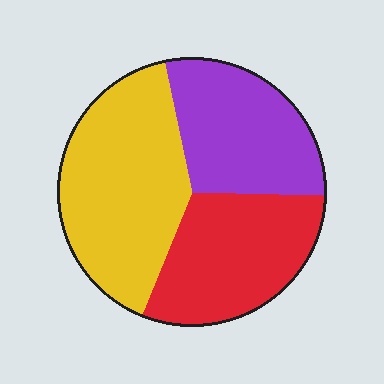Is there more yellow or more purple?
Yellow.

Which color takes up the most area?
Yellow, at roughly 40%.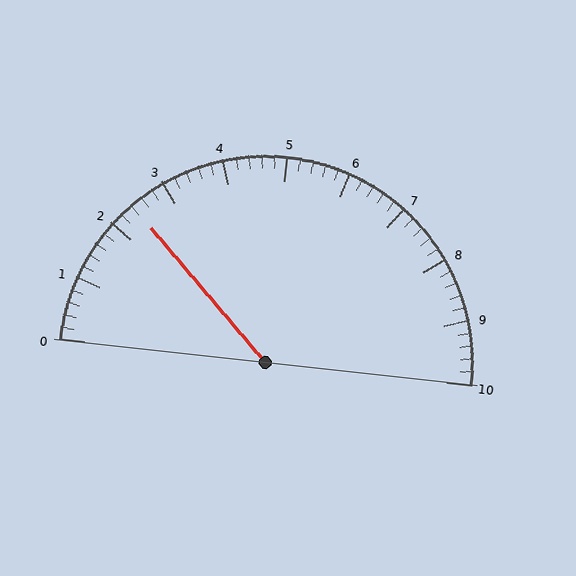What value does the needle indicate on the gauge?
The needle indicates approximately 2.4.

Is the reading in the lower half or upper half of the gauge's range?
The reading is in the lower half of the range (0 to 10).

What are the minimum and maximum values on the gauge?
The gauge ranges from 0 to 10.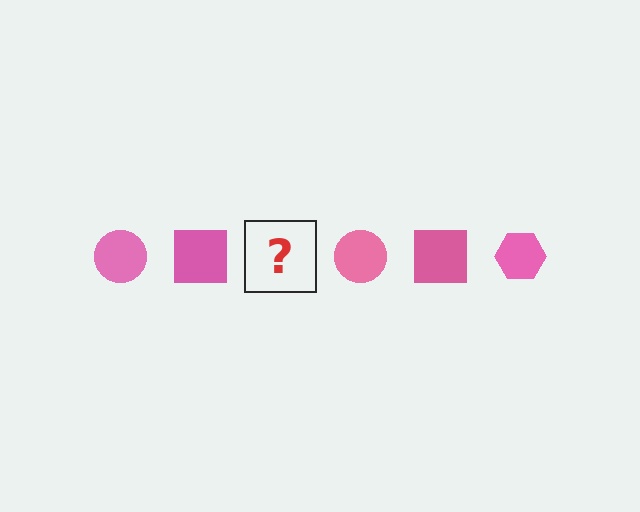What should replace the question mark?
The question mark should be replaced with a pink hexagon.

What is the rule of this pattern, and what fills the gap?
The rule is that the pattern cycles through circle, square, hexagon shapes in pink. The gap should be filled with a pink hexagon.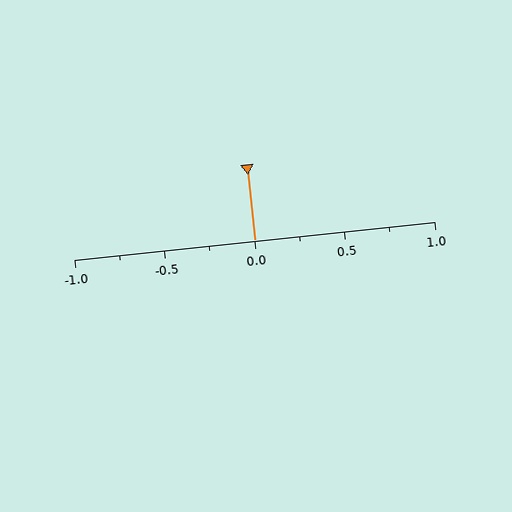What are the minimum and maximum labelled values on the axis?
The axis runs from -1.0 to 1.0.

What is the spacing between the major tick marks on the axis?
The major ticks are spaced 0.5 apart.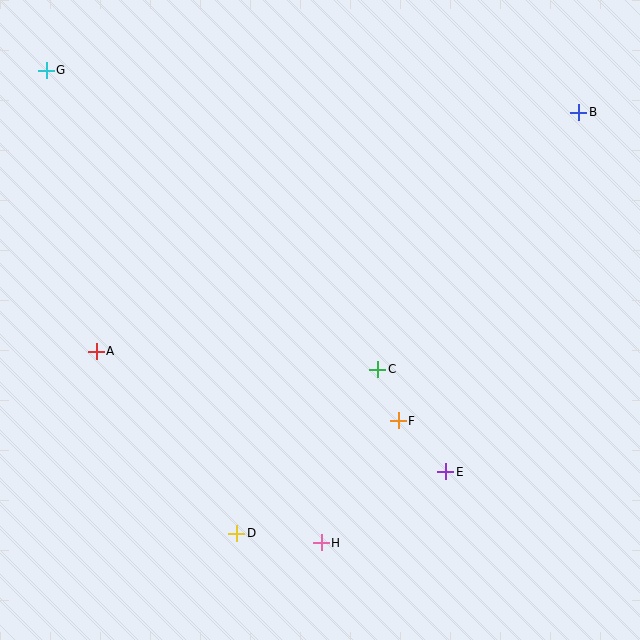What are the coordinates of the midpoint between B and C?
The midpoint between B and C is at (478, 241).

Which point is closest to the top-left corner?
Point G is closest to the top-left corner.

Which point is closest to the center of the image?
Point C at (378, 369) is closest to the center.